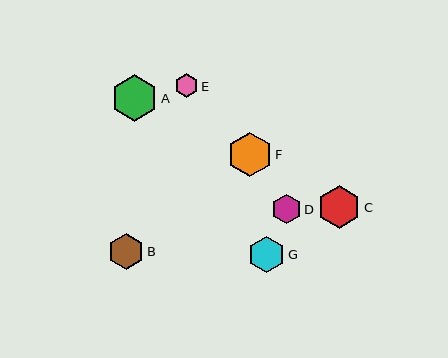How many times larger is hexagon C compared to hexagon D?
Hexagon C is approximately 1.5 times the size of hexagon D.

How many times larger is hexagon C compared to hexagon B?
Hexagon C is approximately 1.2 times the size of hexagon B.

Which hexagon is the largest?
Hexagon A is the largest with a size of approximately 46 pixels.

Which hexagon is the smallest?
Hexagon E is the smallest with a size of approximately 23 pixels.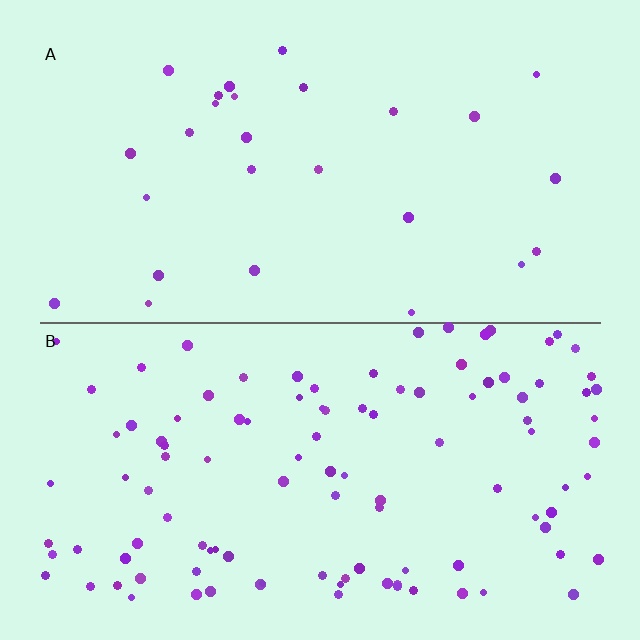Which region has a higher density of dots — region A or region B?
B (the bottom).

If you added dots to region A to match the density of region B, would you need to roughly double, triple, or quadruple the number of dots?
Approximately quadruple.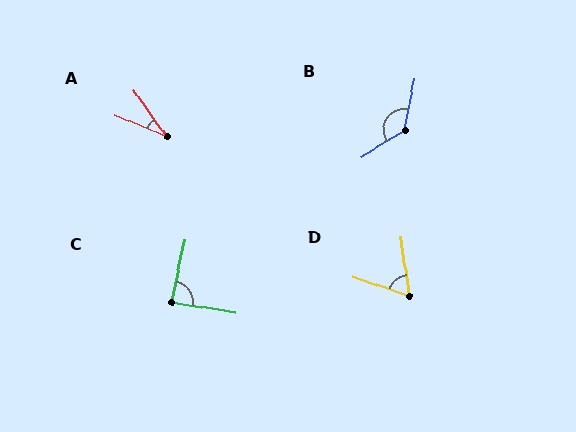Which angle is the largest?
B, at approximately 133 degrees.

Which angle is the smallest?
A, at approximately 32 degrees.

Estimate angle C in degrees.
Approximately 87 degrees.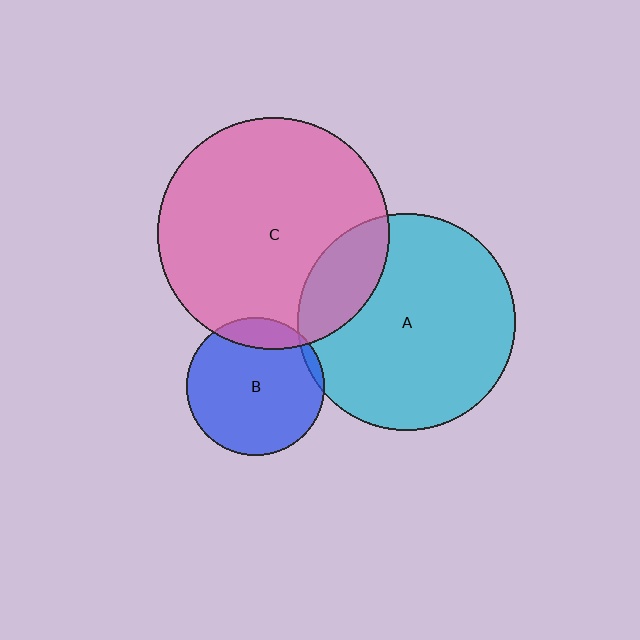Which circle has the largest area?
Circle C (pink).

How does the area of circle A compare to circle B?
Approximately 2.5 times.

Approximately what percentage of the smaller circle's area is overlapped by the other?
Approximately 20%.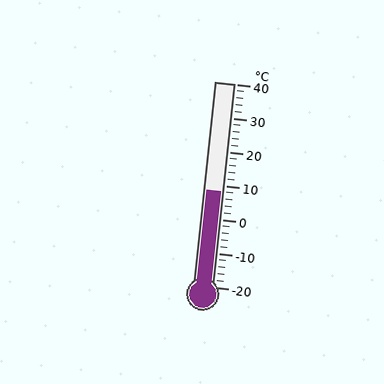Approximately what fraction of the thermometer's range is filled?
The thermometer is filled to approximately 45% of its range.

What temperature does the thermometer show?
The thermometer shows approximately 8°C.